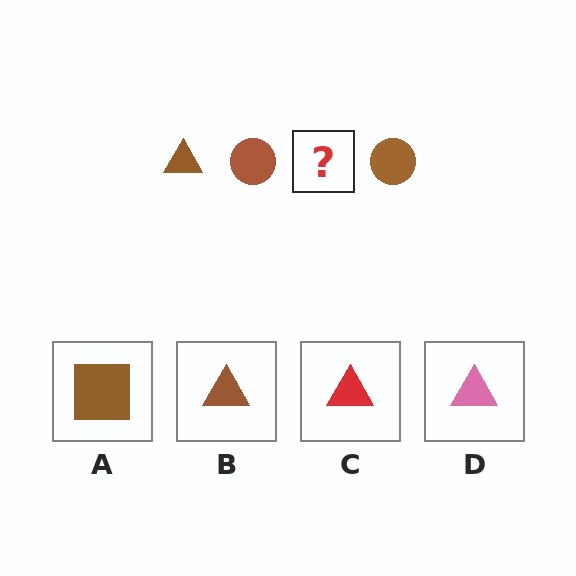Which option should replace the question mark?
Option B.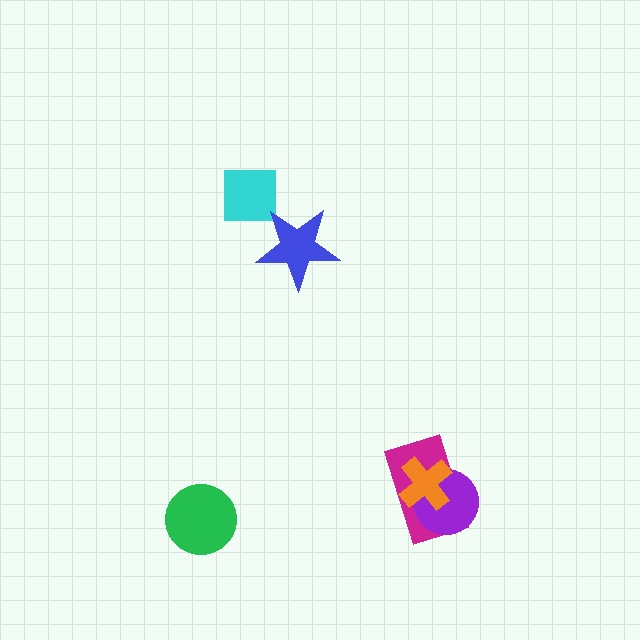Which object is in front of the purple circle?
The orange cross is in front of the purple circle.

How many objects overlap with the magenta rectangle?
2 objects overlap with the magenta rectangle.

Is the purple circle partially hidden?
Yes, it is partially covered by another shape.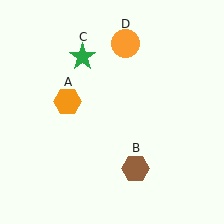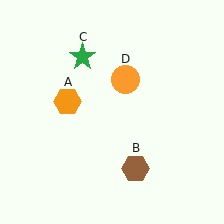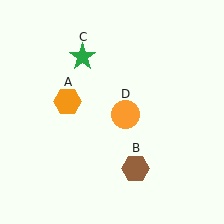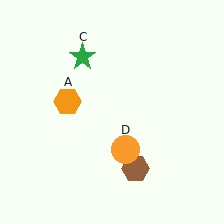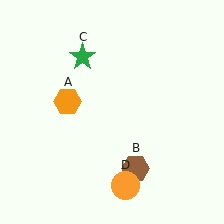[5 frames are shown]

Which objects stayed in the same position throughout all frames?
Orange hexagon (object A) and brown hexagon (object B) and green star (object C) remained stationary.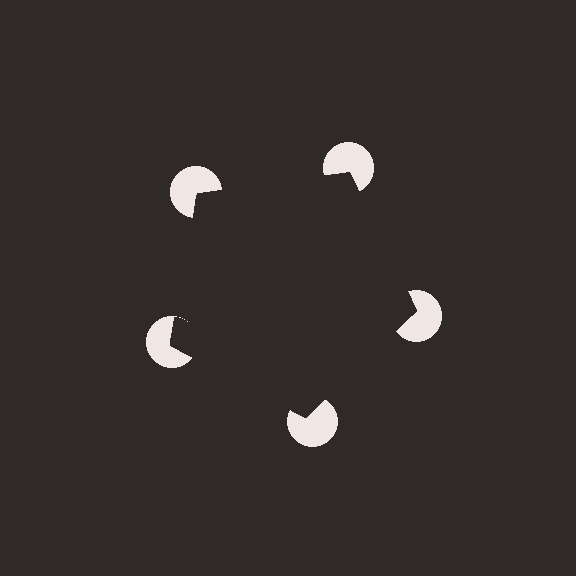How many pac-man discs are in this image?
There are 5 — one at each vertex of the illusory pentagon.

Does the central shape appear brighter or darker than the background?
It typically appears slightly darker than the background, even though no actual brightness change is drawn.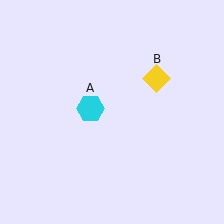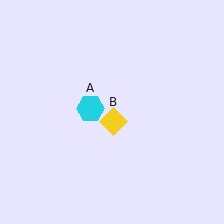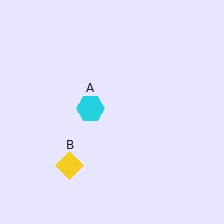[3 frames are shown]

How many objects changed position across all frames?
1 object changed position: yellow diamond (object B).